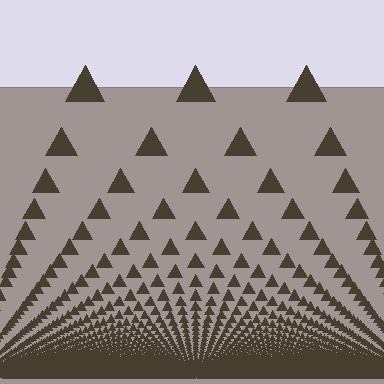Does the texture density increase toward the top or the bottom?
Density increases toward the bottom.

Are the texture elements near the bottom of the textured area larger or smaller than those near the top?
Smaller. The gradient is inverted — elements near the bottom are smaller and denser.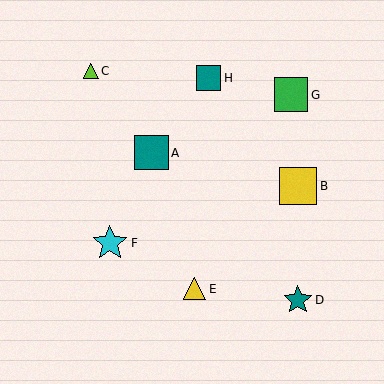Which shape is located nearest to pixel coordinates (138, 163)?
The teal square (labeled A) at (151, 153) is nearest to that location.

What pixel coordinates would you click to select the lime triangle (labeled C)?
Click at (91, 71) to select the lime triangle C.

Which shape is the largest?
The yellow square (labeled B) is the largest.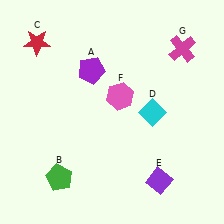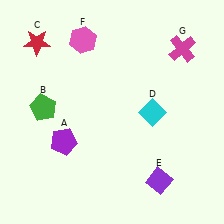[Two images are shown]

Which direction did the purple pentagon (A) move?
The purple pentagon (A) moved down.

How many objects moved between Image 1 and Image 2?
3 objects moved between the two images.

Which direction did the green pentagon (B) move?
The green pentagon (B) moved up.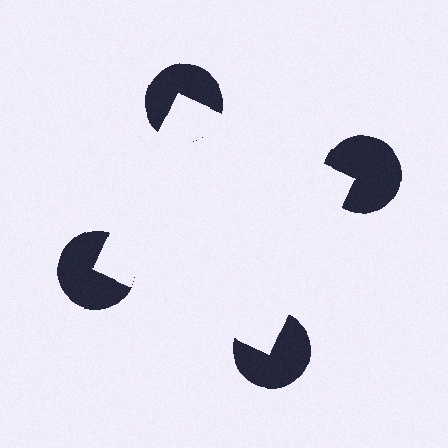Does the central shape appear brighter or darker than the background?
It typically appears slightly brighter than the background, even though no actual brightness change is drawn.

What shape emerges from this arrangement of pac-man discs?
An illusory square — its edges are inferred from the aligned wedge cuts in the pac-man discs, not physically drawn.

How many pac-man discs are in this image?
There are 4 — one at each vertex of the illusory square.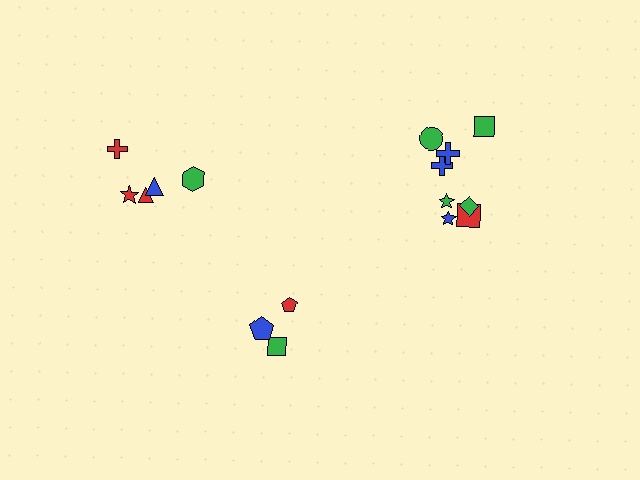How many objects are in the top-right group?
There are 8 objects.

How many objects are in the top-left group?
There are 5 objects.